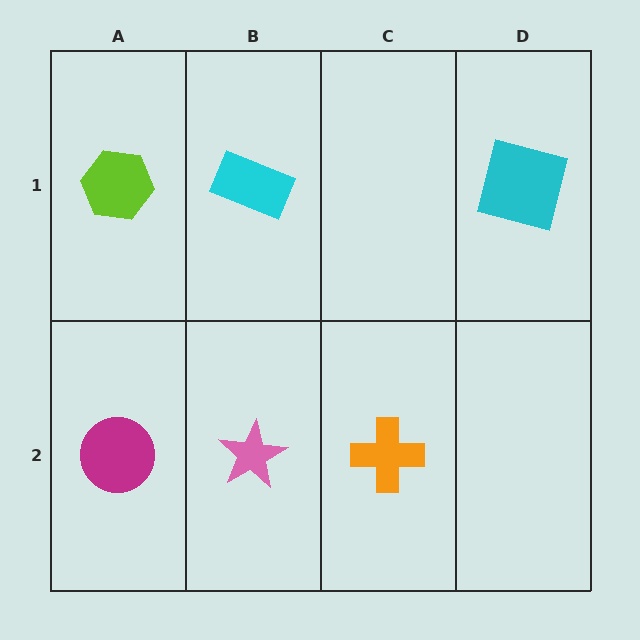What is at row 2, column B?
A pink star.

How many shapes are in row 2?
3 shapes.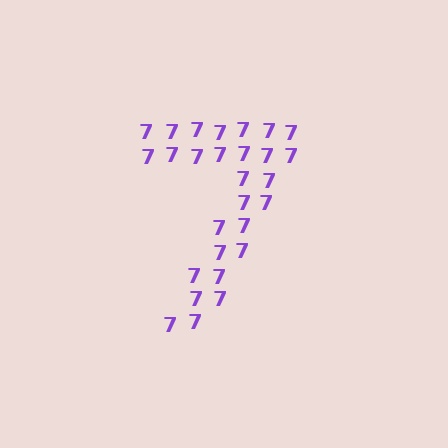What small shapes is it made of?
It is made of small digit 7's.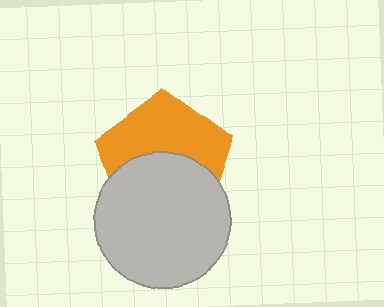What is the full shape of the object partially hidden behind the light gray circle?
The partially hidden object is an orange pentagon.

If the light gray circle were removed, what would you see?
You would see the complete orange pentagon.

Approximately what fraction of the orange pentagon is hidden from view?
Roughly 49% of the orange pentagon is hidden behind the light gray circle.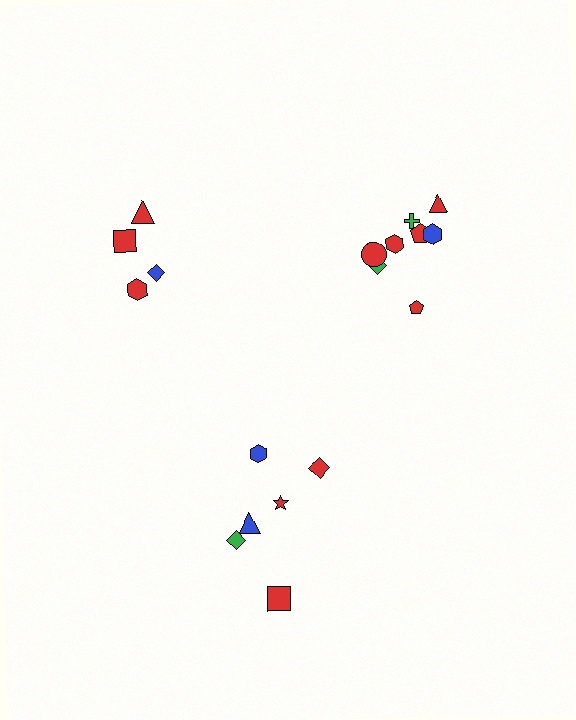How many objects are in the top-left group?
There are 4 objects.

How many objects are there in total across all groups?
There are 18 objects.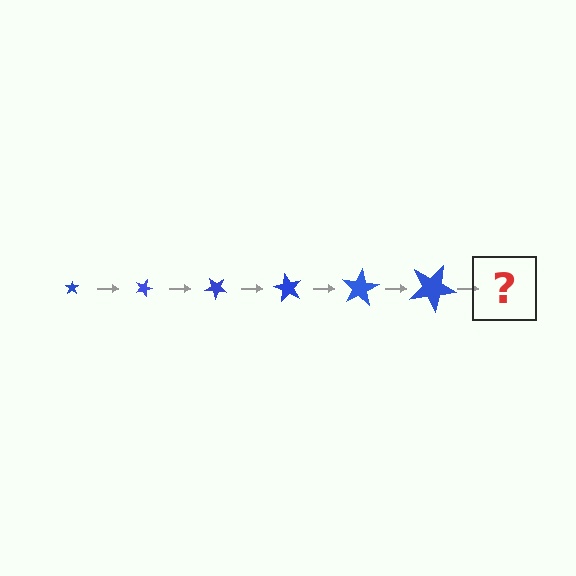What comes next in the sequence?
The next element should be a star, larger than the previous one and rotated 120 degrees from the start.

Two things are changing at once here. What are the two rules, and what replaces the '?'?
The two rules are that the star grows larger each step and it rotates 20 degrees each step. The '?' should be a star, larger than the previous one and rotated 120 degrees from the start.